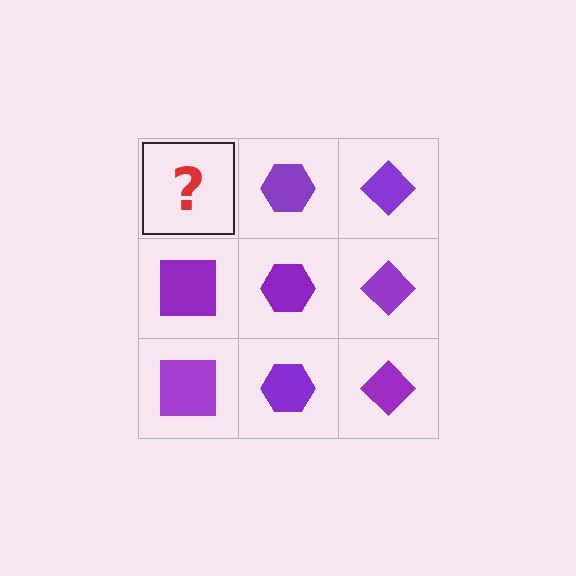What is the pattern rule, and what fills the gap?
The rule is that each column has a consistent shape. The gap should be filled with a purple square.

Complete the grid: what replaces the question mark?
The question mark should be replaced with a purple square.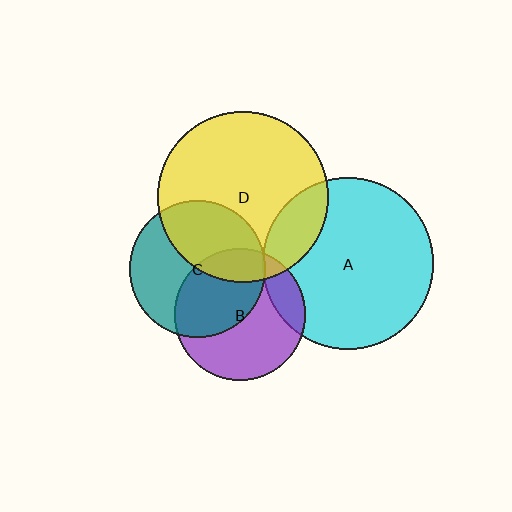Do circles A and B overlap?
Yes.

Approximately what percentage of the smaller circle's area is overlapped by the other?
Approximately 15%.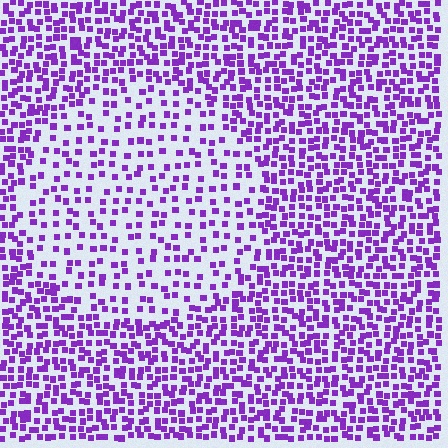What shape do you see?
I see a circle.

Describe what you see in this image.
The image contains small purple elements arranged at two different densities. A circle-shaped region is visible where the elements are less densely packed than the surrounding area.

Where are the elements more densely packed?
The elements are more densely packed outside the circle boundary.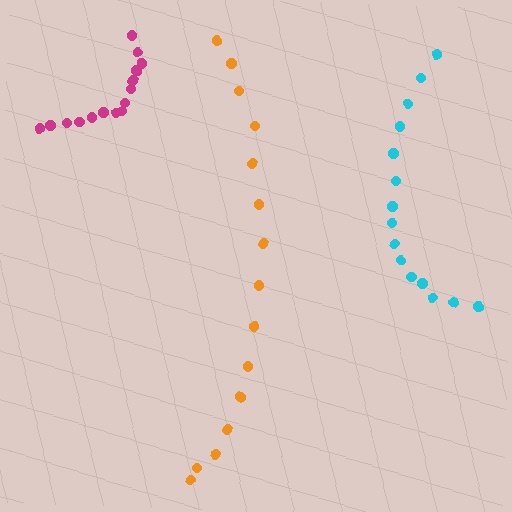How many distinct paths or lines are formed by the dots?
There are 3 distinct paths.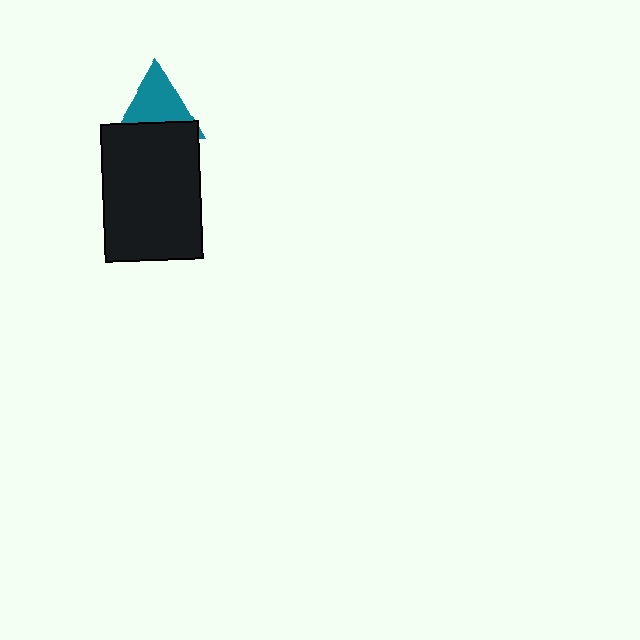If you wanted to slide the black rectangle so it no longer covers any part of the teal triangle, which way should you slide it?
Slide it down — that is the most direct way to separate the two shapes.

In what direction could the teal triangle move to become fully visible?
The teal triangle could move up. That would shift it out from behind the black rectangle entirely.